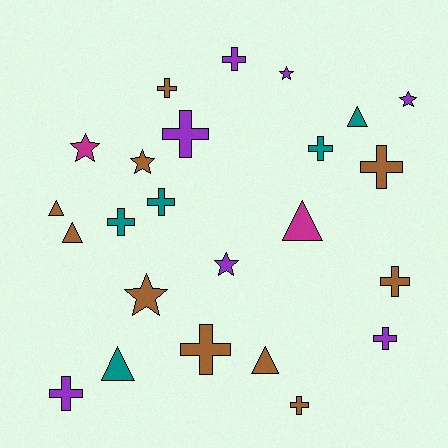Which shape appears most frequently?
Cross, with 12 objects.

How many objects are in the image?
There are 24 objects.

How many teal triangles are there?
There are 2 teal triangles.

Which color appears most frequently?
Brown, with 10 objects.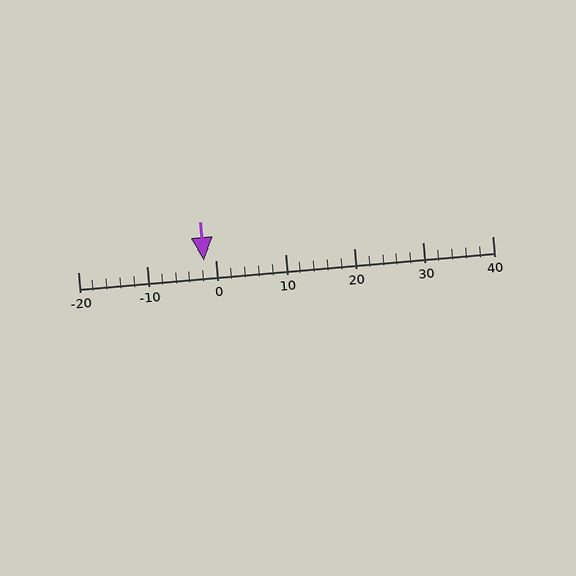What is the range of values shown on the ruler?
The ruler shows values from -20 to 40.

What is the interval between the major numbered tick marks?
The major tick marks are spaced 10 units apart.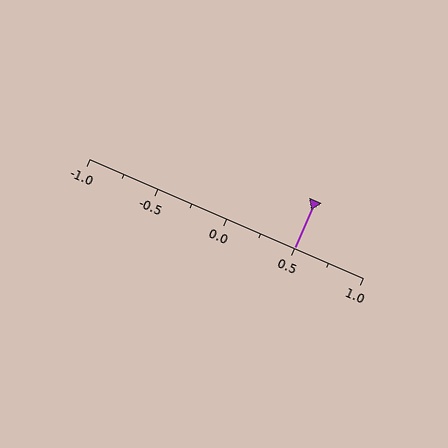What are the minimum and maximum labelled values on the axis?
The axis runs from -1.0 to 1.0.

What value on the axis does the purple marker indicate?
The marker indicates approximately 0.5.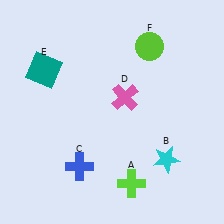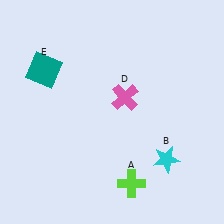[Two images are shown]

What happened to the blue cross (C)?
The blue cross (C) was removed in Image 2. It was in the bottom-left area of Image 1.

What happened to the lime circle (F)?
The lime circle (F) was removed in Image 2. It was in the top-right area of Image 1.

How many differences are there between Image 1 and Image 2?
There are 2 differences between the two images.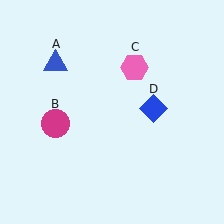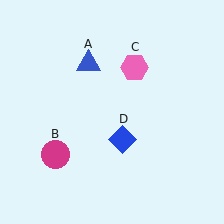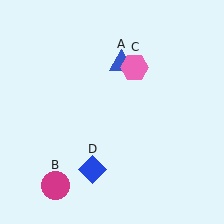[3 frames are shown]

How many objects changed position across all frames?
3 objects changed position: blue triangle (object A), magenta circle (object B), blue diamond (object D).